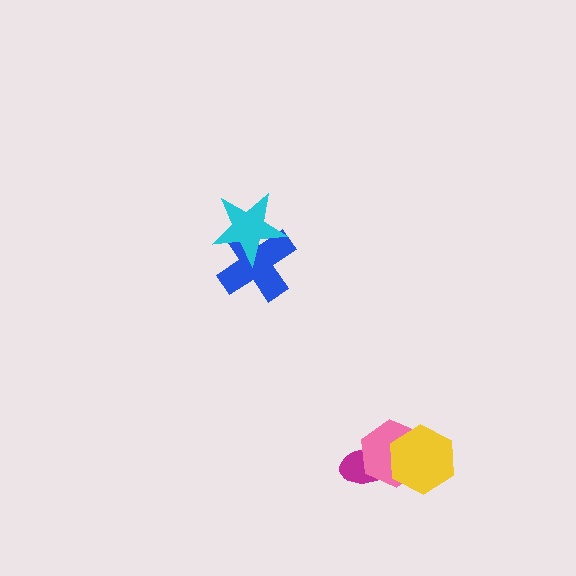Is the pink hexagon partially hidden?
Yes, it is partially covered by another shape.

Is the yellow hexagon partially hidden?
No, no other shape covers it.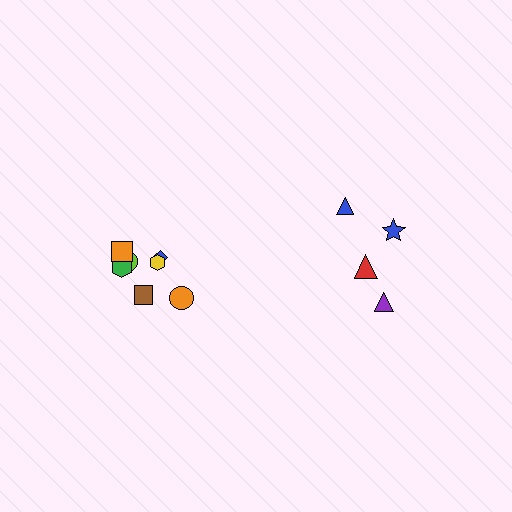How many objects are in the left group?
There are 7 objects.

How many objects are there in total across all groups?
There are 11 objects.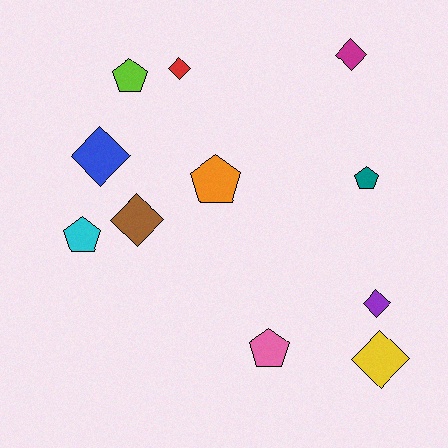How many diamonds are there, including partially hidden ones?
There are 6 diamonds.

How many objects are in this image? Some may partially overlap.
There are 11 objects.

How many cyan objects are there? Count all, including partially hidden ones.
There is 1 cyan object.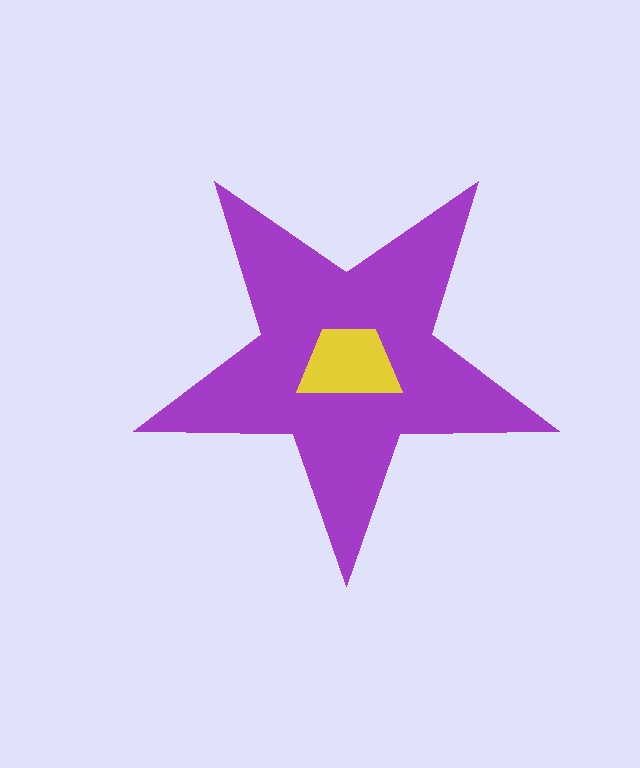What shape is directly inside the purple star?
The yellow trapezoid.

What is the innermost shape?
The yellow trapezoid.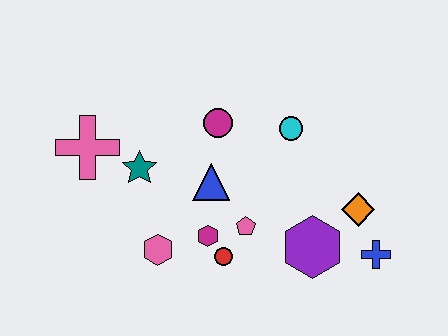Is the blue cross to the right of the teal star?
Yes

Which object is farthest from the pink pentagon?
The pink cross is farthest from the pink pentagon.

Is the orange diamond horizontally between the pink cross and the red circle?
No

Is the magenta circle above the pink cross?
Yes